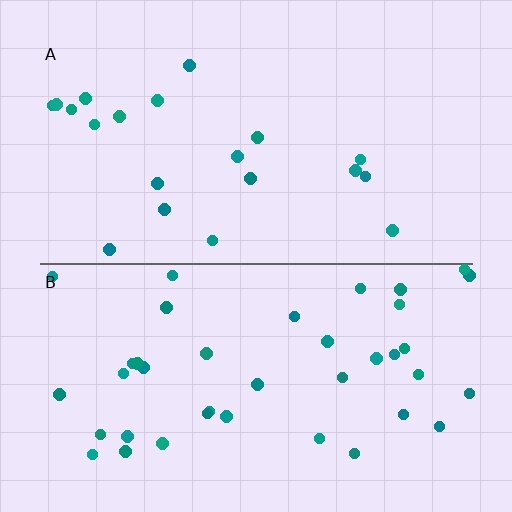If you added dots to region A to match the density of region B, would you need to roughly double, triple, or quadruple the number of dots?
Approximately double.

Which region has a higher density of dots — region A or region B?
B (the bottom).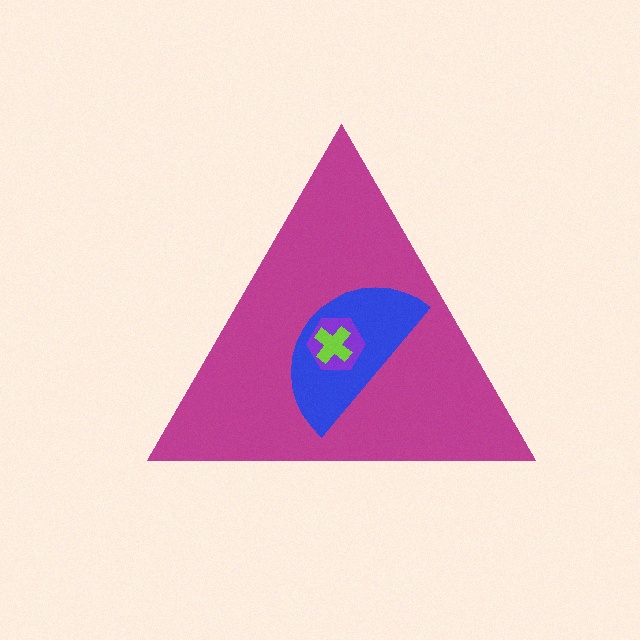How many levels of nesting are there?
4.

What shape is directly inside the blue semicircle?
The purple hexagon.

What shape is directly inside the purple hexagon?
The lime cross.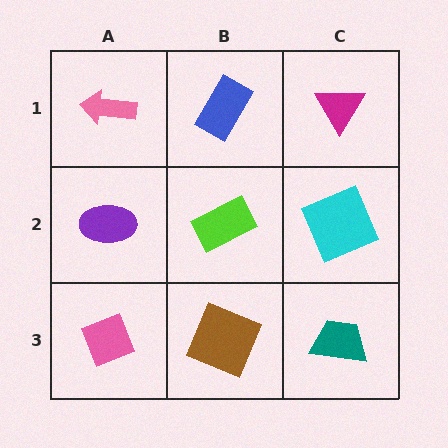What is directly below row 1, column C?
A cyan square.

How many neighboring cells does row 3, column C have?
2.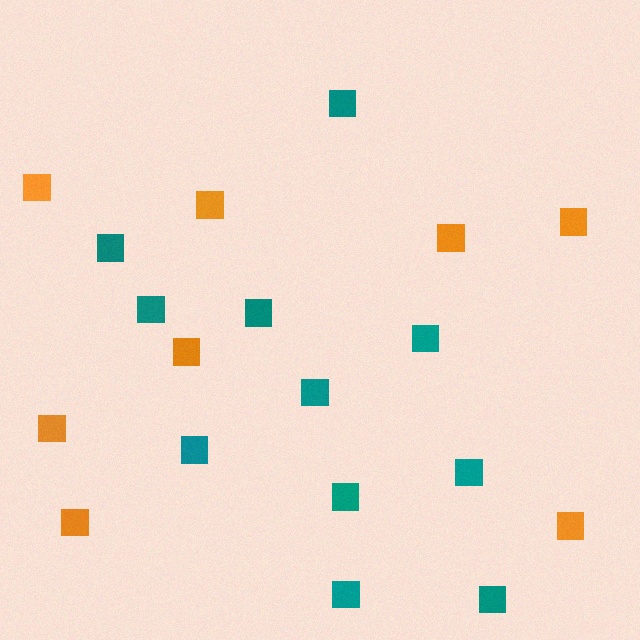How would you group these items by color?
There are 2 groups: one group of teal squares (11) and one group of orange squares (8).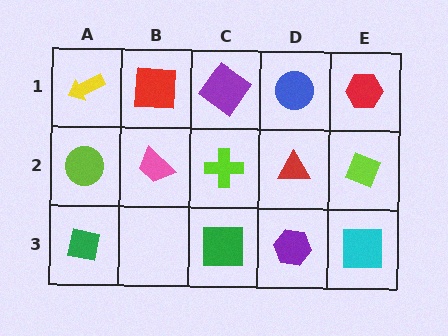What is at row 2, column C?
A lime cross.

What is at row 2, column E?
A lime diamond.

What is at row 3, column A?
A green square.